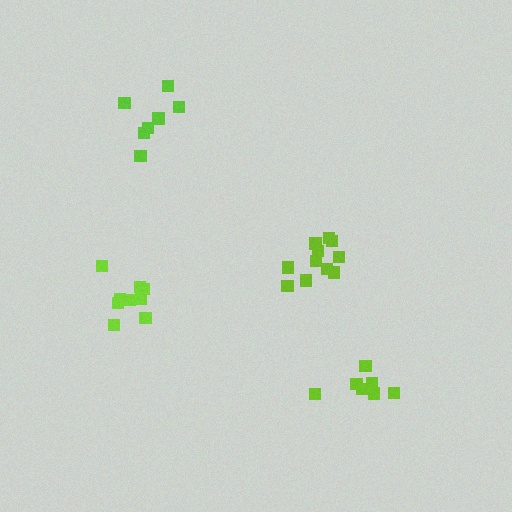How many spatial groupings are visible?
There are 4 spatial groupings.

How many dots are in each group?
Group 1: 7 dots, Group 2: 11 dots, Group 3: 9 dots, Group 4: 7 dots (34 total).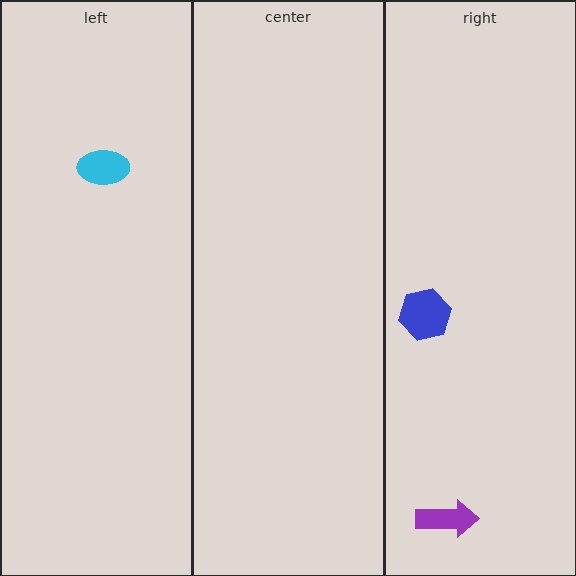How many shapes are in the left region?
1.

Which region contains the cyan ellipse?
The left region.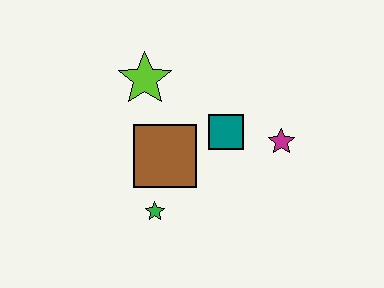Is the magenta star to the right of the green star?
Yes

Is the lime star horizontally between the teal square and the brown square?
No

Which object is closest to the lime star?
The brown square is closest to the lime star.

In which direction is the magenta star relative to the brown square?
The magenta star is to the right of the brown square.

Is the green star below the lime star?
Yes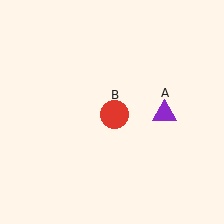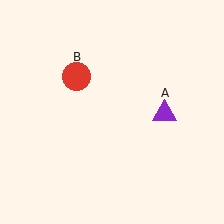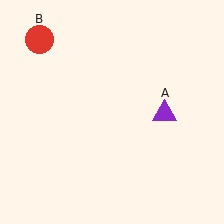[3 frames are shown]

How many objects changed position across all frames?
1 object changed position: red circle (object B).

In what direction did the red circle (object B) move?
The red circle (object B) moved up and to the left.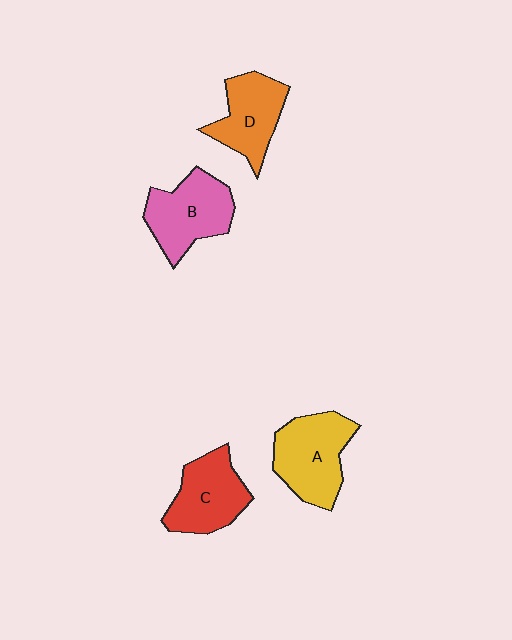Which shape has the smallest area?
Shape D (orange).